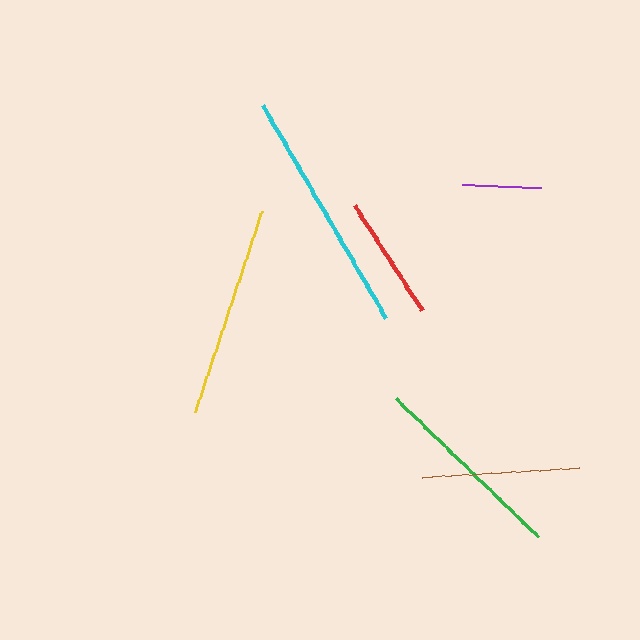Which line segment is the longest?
The cyan line is the longest at approximately 245 pixels.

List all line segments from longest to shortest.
From longest to shortest: cyan, yellow, green, brown, red, purple.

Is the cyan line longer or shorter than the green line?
The cyan line is longer than the green line.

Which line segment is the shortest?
The purple line is the shortest at approximately 78 pixels.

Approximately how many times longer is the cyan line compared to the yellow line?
The cyan line is approximately 1.2 times the length of the yellow line.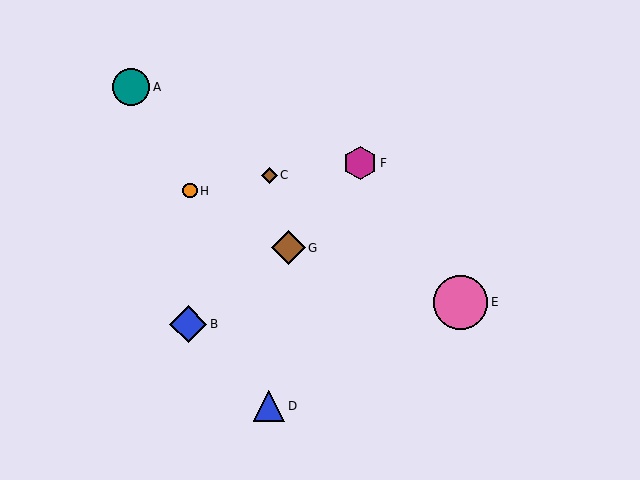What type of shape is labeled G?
Shape G is a brown diamond.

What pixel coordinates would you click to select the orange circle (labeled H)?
Click at (190, 191) to select the orange circle H.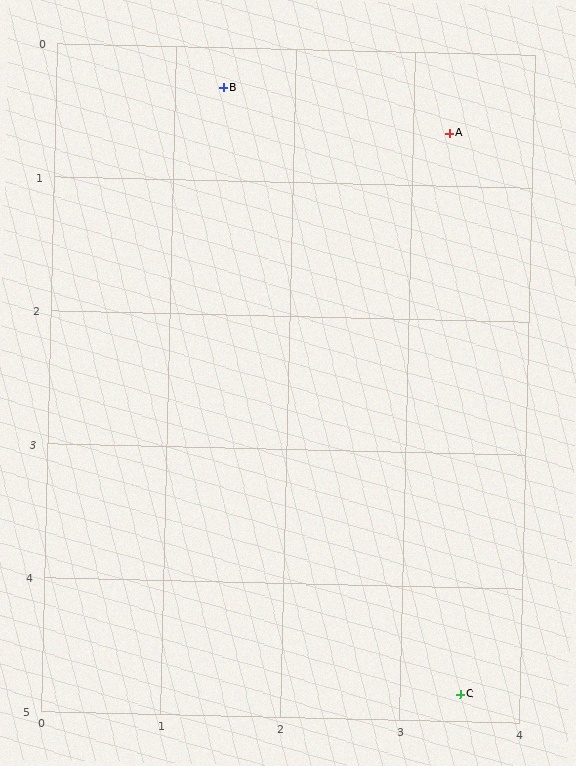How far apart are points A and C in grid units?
Points A and C are about 4.2 grid units apart.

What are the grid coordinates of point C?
Point C is at approximately (3.5, 4.8).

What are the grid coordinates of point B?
Point B is at approximately (1.4, 0.3).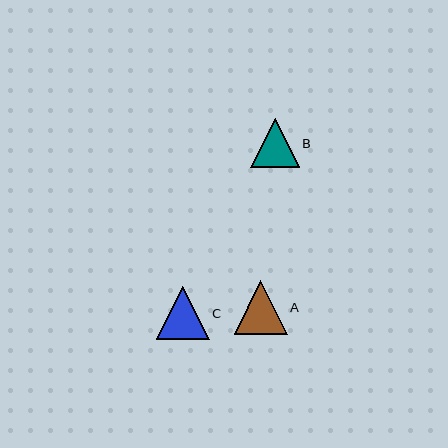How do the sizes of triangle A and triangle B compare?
Triangle A and triangle B are approximately the same size.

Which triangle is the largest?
Triangle A is the largest with a size of approximately 53 pixels.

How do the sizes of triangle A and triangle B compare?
Triangle A and triangle B are approximately the same size.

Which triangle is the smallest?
Triangle B is the smallest with a size of approximately 49 pixels.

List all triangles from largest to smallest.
From largest to smallest: A, C, B.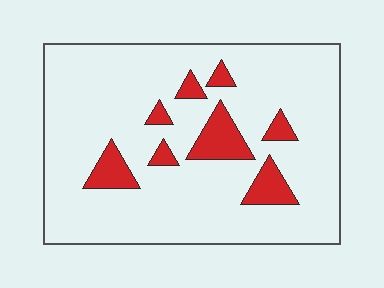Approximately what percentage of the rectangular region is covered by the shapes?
Approximately 15%.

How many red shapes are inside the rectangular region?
8.